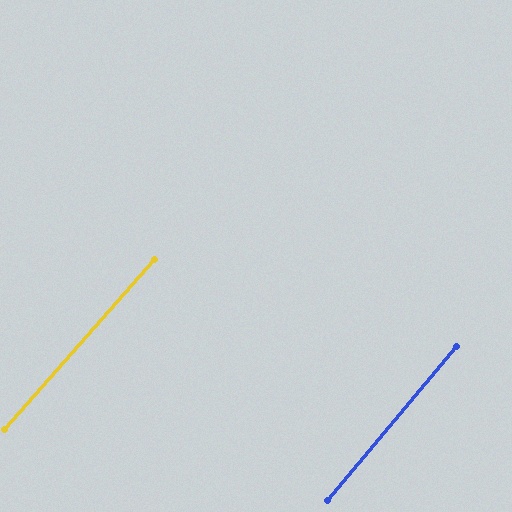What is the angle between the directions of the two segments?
Approximately 1 degree.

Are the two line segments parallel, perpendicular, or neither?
Parallel — their directions differ by only 1.4°.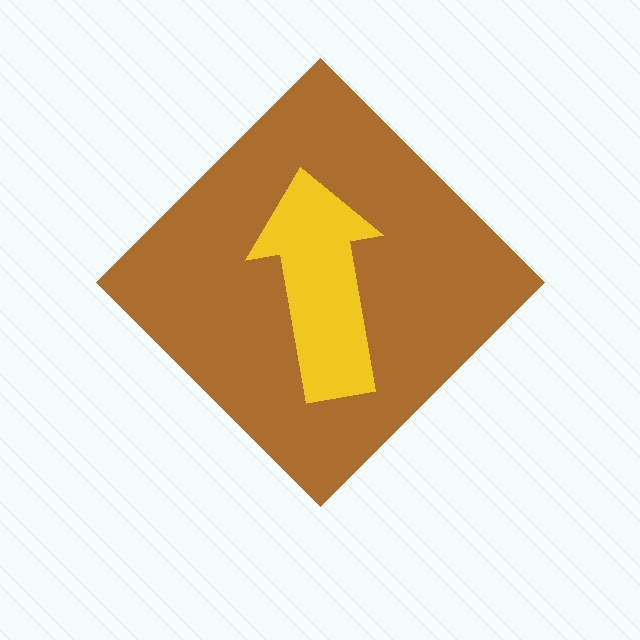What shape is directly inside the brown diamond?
The yellow arrow.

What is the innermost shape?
The yellow arrow.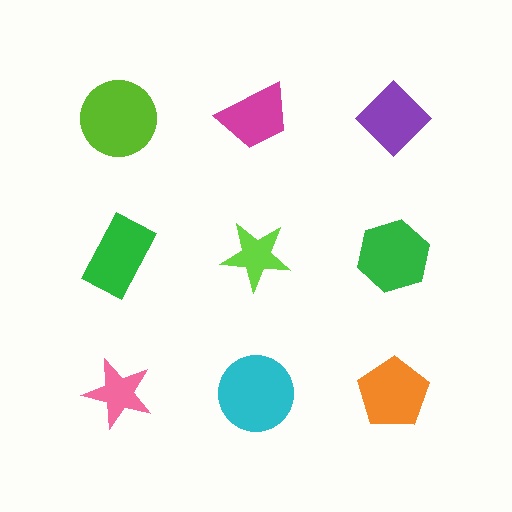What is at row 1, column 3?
A purple diamond.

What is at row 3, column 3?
An orange pentagon.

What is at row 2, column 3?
A green hexagon.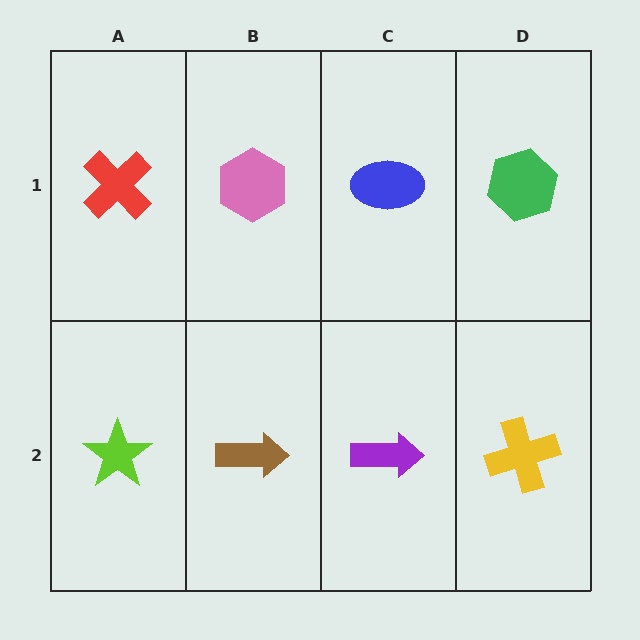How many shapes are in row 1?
4 shapes.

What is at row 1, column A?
A red cross.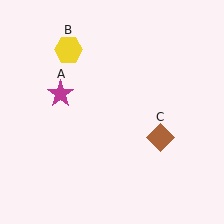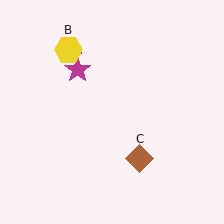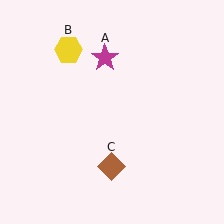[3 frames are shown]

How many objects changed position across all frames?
2 objects changed position: magenta star (object A), brown diamond (object C).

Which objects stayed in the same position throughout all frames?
Yellow hexagon (object B) remained stationary.